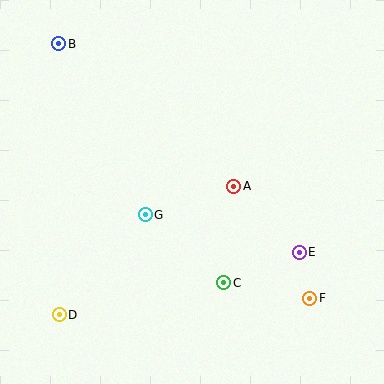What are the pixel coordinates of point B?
Point B is at (59, 44).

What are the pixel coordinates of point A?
Point A is at (234, 187).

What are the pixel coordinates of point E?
Point E is at (299, 252).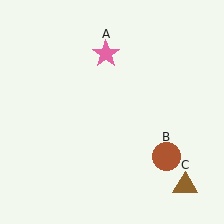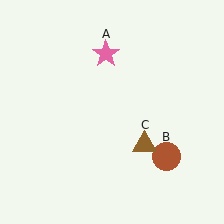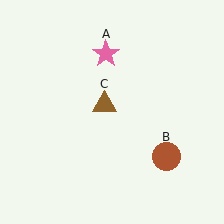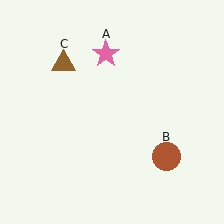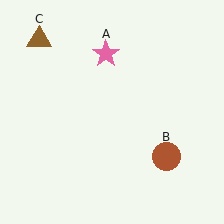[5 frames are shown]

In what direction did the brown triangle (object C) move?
The brown triangle (object C) moved up and to the left.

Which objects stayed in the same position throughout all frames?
Pink star (object A) and brown circle (object B) remained stationary.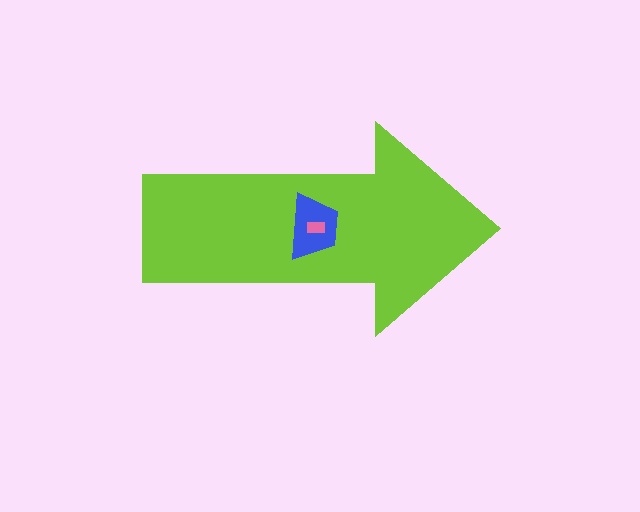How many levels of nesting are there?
3.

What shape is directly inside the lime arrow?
The blue trapezoid.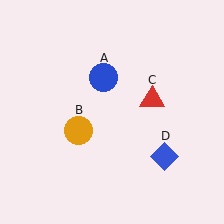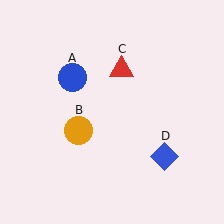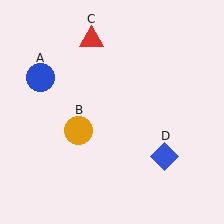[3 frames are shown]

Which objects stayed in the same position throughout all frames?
Orange circle (object B) and blue diamond (object D) remained stationary.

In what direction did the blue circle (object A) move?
The blue circle (object A) moved left.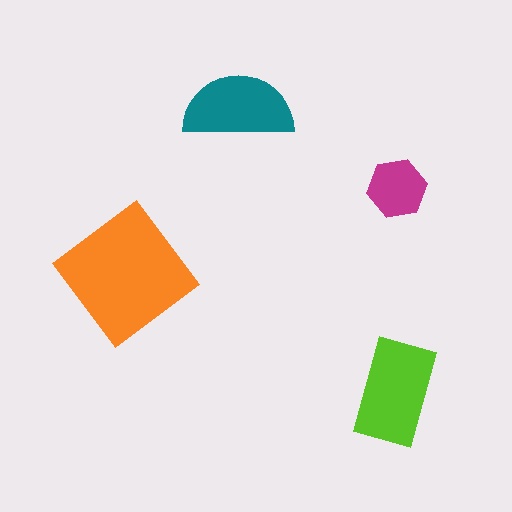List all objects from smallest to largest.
The magenta hexagon, the teal semicircle, the lime rectangle, the orange diamond.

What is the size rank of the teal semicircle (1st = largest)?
3rd.